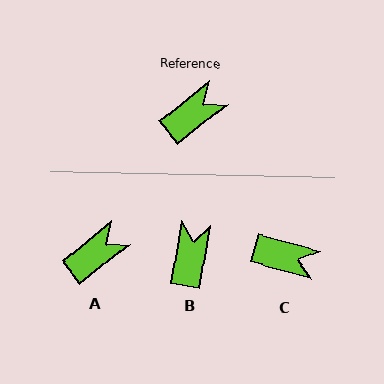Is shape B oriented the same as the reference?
No, it is off by about 41 degrees.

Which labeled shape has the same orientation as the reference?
A.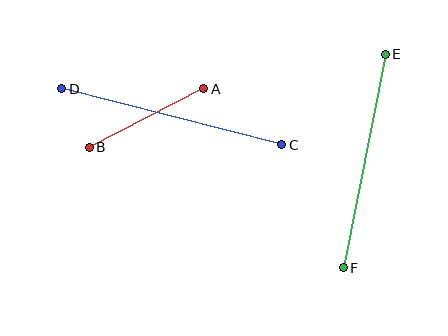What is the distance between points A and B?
The distance is approximately 129 pixels.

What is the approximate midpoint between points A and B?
The midpoint is at approximately (147, 118) pixels.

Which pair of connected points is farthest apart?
Points C and D are farthest apart.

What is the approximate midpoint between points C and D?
The midpoint is at approximately (172, 117) pixels.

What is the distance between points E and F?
The distance is approximately 218 pixels.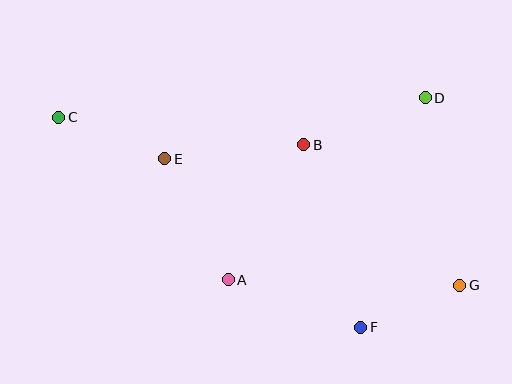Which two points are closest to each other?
Points F and G are closest to each other.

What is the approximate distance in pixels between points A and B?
The distance between A and B is approximately 155 pixels.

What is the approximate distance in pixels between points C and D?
The distance between C and D is approximately 367 pixels.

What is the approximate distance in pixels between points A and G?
The distance between A and G is approximately 231 pixels.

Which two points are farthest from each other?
Points C and G are farthest from each other.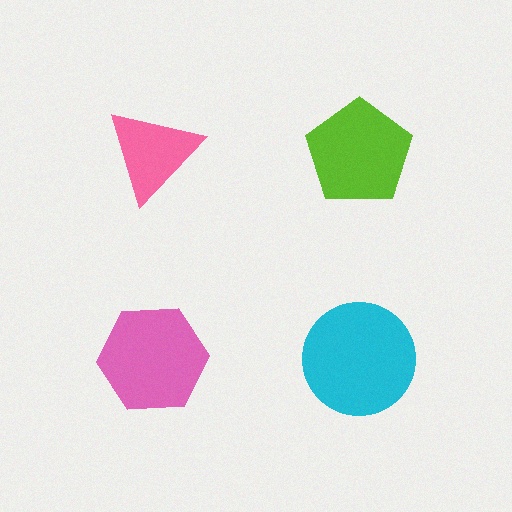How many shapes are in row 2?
2 shapes.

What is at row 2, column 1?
A pink hexagon.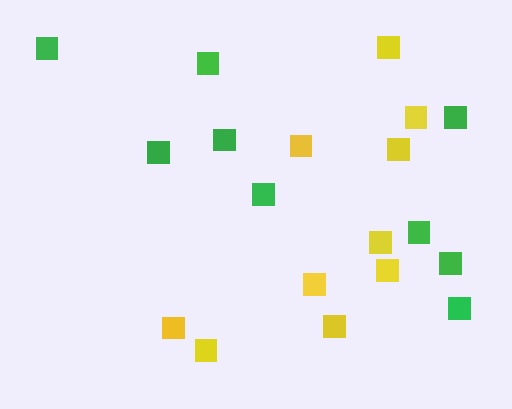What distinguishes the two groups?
There are 2 groups: one group of yellow squares (10) and one group of green squares (9).